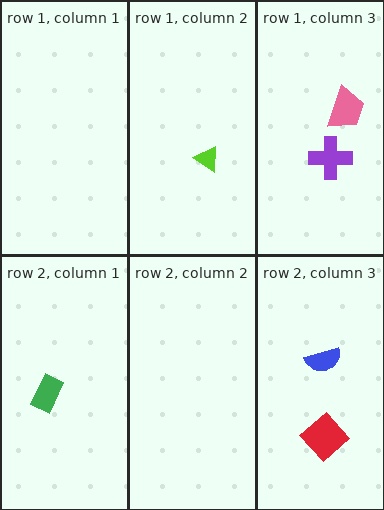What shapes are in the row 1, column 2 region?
The lime triangle.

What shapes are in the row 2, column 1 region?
The green rectangle.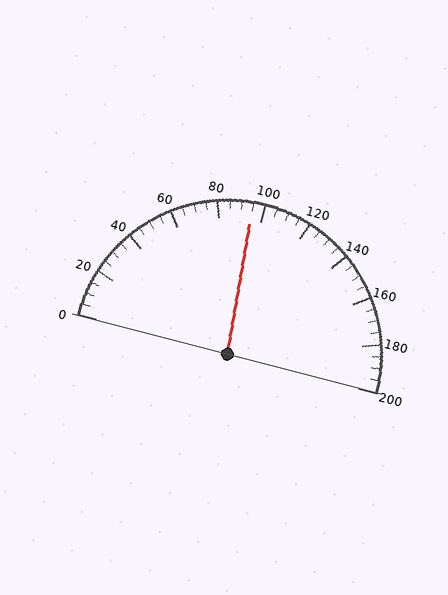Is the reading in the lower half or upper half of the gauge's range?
The reading is in the lower half of the range (0 to 200).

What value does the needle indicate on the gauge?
The needle indicates approximately 95.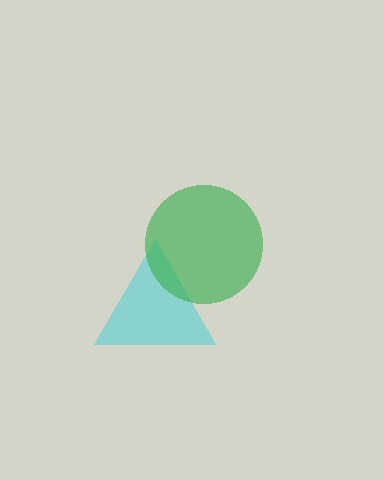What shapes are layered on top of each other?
The layered shapes are: a cyan triangle, a green circle.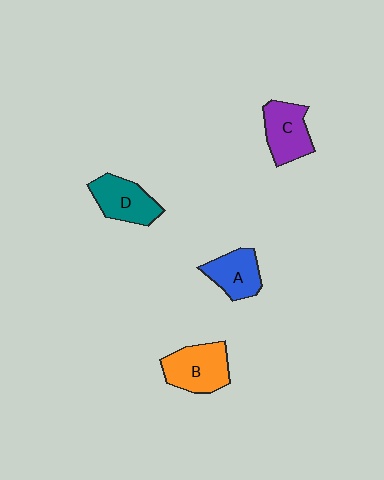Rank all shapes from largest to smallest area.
From largest to smallest: B (orange), D (teal), C (purple), A (blue).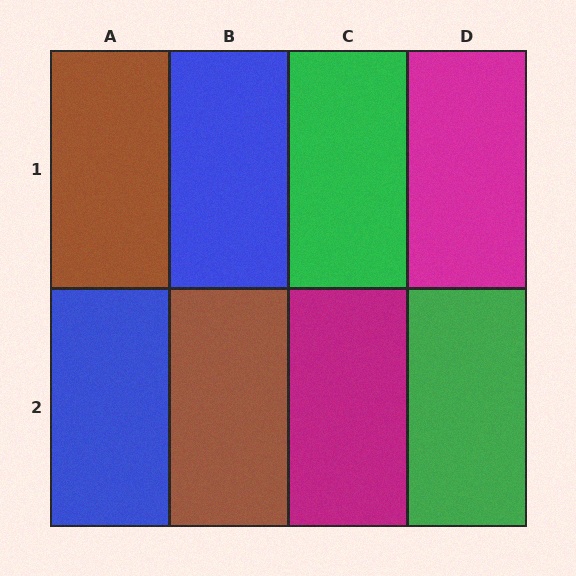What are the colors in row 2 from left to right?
Blue, brown, magenta, green.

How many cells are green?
2 cells are green.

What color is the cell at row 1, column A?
Brown.